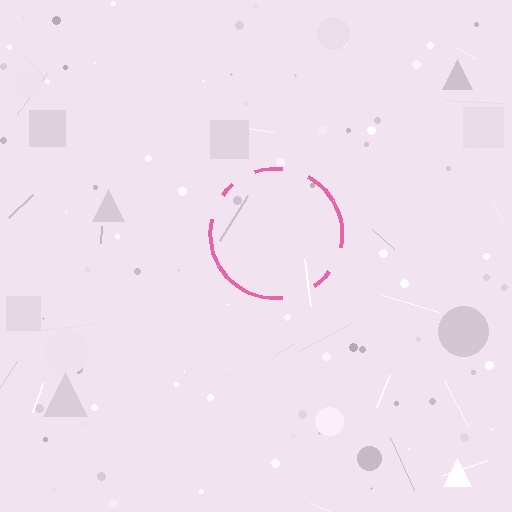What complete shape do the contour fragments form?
The contour fragments form a circle.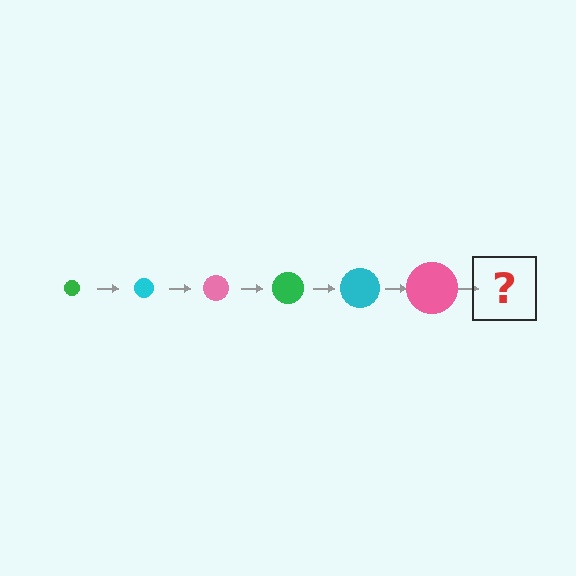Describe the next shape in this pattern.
It should be a green circle, larger than the previous one.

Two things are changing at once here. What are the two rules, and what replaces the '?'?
The two rules are that the circle grows larger each step and the color cycles through green, cyan, and pink. The '?' should be a green circle, larger than the previous one.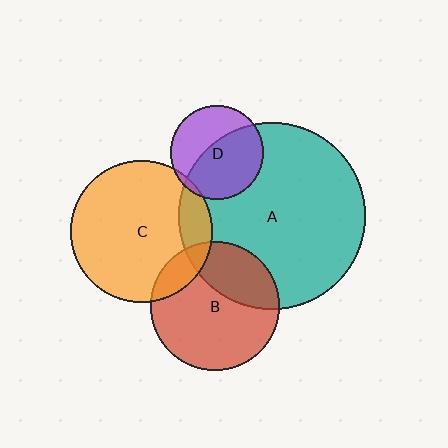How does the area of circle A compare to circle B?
Approximately 2.1 times.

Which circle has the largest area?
Circle A (teal).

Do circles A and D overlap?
Yes.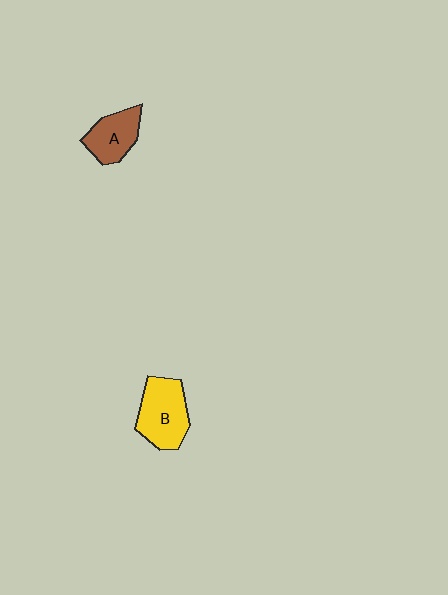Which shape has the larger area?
Shape B (yellow).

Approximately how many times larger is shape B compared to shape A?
Approximately 1.4 times.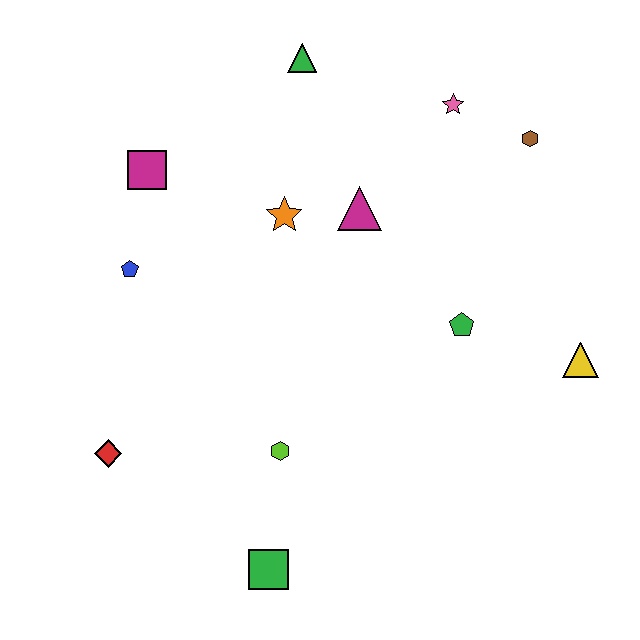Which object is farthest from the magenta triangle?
The green square is farthest from the magenta triangle.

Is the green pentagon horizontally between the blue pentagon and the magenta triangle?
No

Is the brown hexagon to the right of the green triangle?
Yes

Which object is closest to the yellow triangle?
The green pentagon is closest to the yellow triangle.